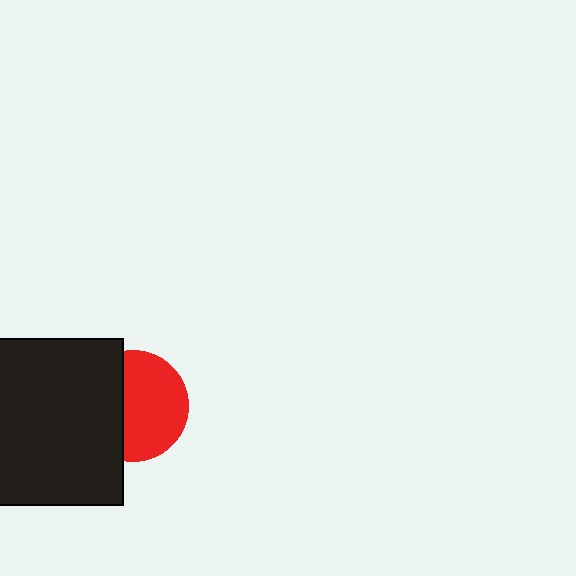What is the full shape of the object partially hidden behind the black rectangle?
The partially hidden object is a red circle.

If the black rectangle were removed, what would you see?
You would see the complete red circle.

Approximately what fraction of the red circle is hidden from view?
Roughly 39% of the red circle is hidden behind the black rectangle.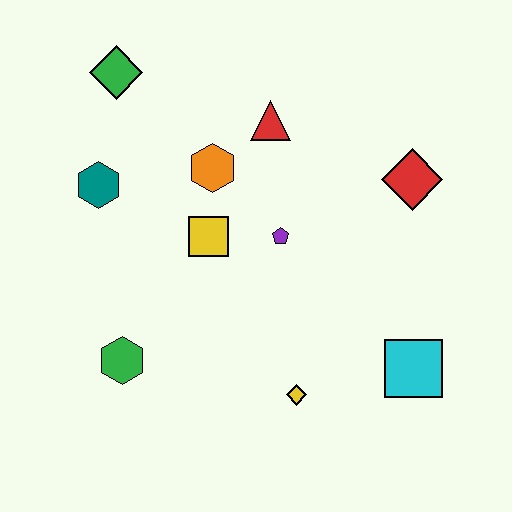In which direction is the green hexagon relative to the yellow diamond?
The green hexagon is to the left of the yellow diamond.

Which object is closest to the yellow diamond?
The cyan square is closest to the yellow diamond.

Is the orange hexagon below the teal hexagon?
No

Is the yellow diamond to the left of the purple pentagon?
No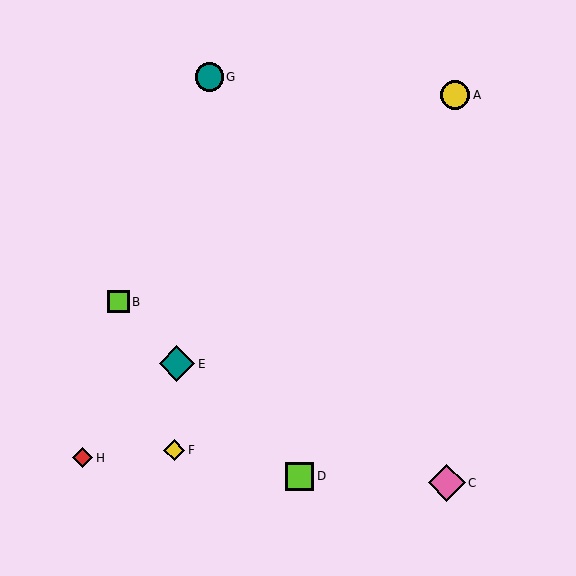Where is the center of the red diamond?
The center of the red diamond is at (83, 458).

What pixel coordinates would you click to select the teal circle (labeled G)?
Click at (209, 77) to select the teal circle G.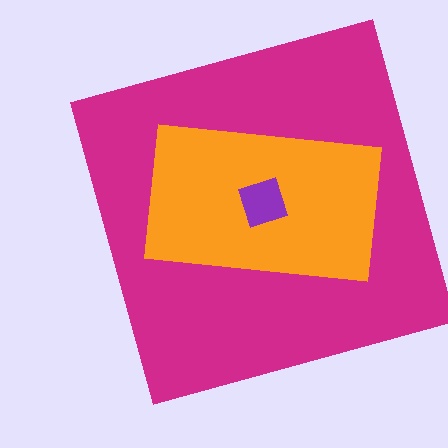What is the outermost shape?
The magenta square.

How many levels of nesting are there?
3.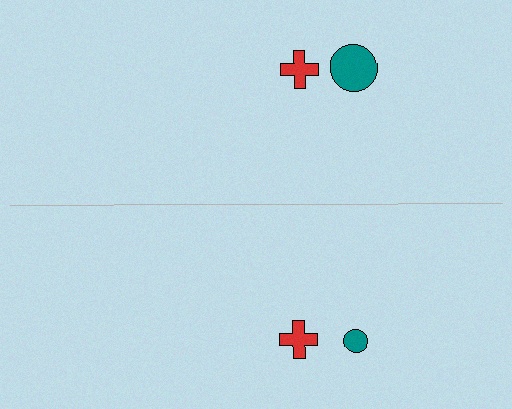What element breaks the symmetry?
The teal circle on the bottom side has a different size than its mirror counterpart.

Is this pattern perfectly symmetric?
No, the pattern is not perfectly symmetric. The teal circle on the bottom side has a different size than its mirror counterpart.